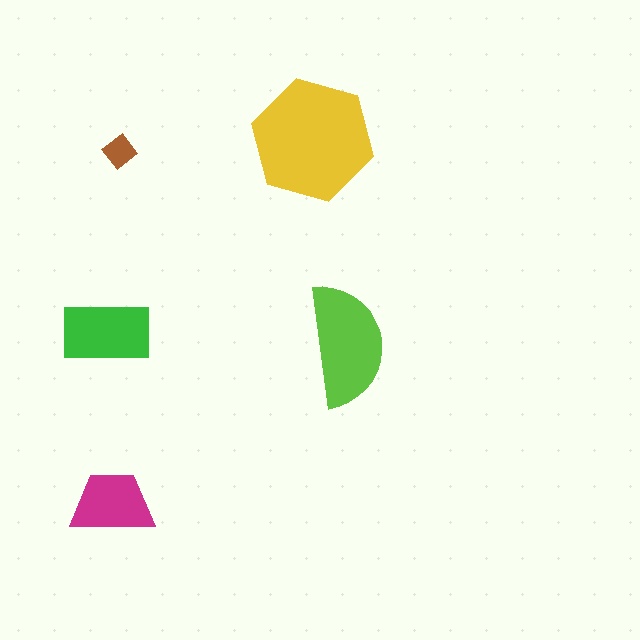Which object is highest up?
The yellow hexagon is topmost.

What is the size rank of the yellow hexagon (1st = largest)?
1st.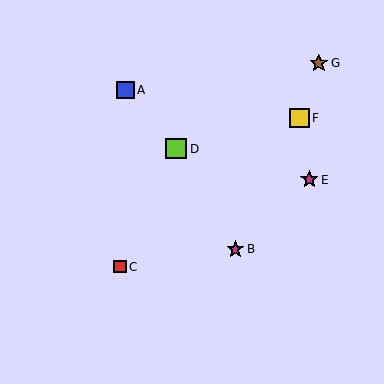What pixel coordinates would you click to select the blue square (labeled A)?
Click at (125, 90) to select the blue square A.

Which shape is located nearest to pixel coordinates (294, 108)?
The yellow square (labeled F) at (299, 118) is nearest to that location.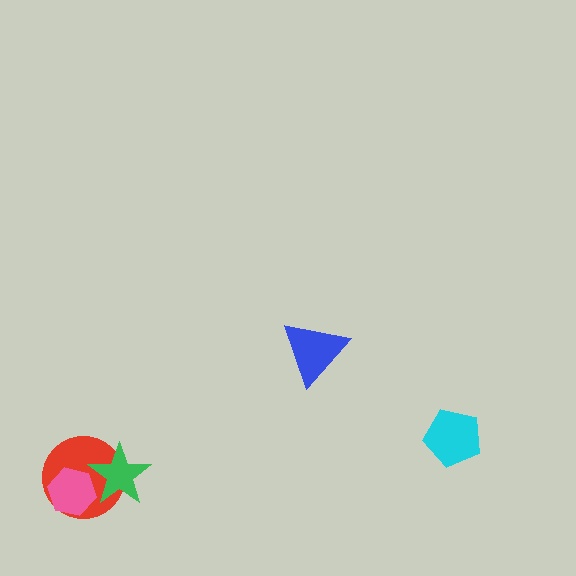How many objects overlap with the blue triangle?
0 objects overlap with the blue triangle.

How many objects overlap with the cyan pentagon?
0 objects overlap with the cyan pentagon.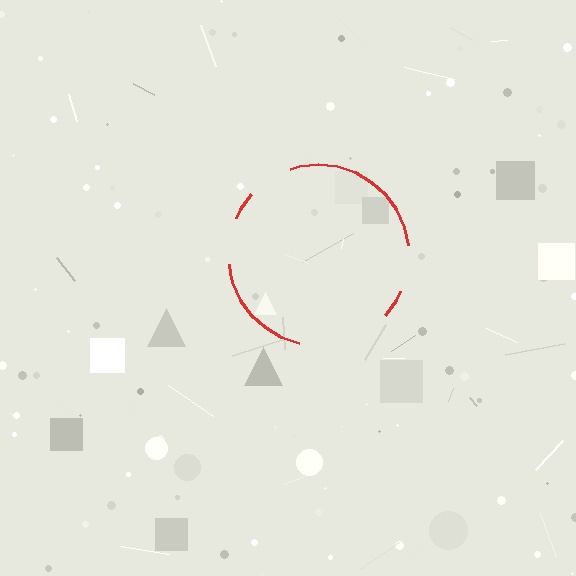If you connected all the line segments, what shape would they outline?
They would outline a circle.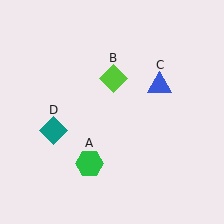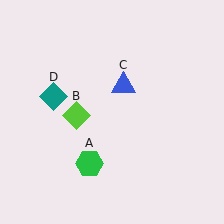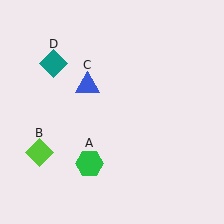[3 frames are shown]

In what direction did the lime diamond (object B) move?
The lime diamond (object B) moved down and to the left.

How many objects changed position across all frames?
3 objects changed position: lime diamond (object B), blue triangle (object C), teal diamond (object D).